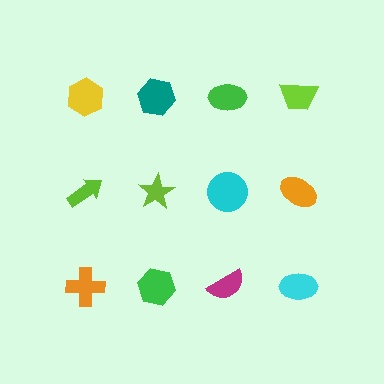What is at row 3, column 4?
A cyan ellipse.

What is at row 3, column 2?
A green hexagon.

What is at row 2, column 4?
An orange ellipse.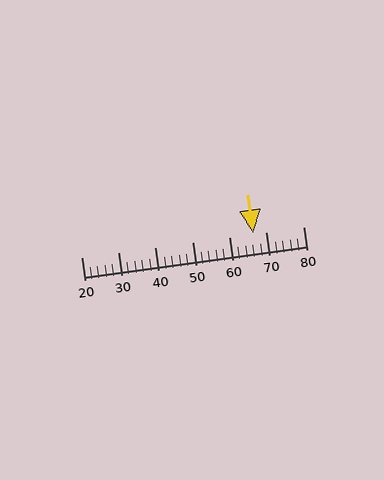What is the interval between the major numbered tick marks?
The major tick marks are spaced 10 units apart.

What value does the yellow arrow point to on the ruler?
The yellow arrow points to approximately 67.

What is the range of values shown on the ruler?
The ruler shows values from 20 to 80.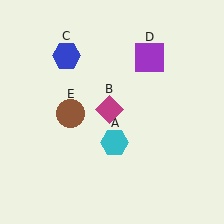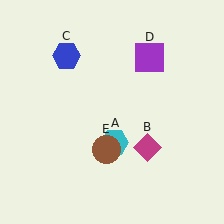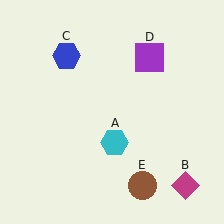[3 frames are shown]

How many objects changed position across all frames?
2 objects changed position: magenta diamond (object B), brown circle (object E).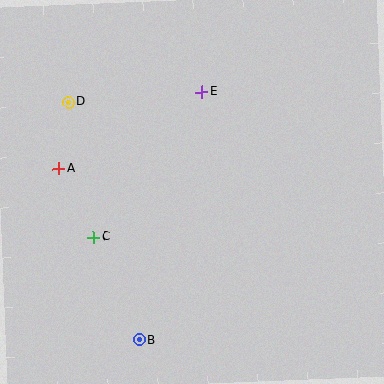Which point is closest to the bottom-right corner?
Point B is closest to the bottom-right corner.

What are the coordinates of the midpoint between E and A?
The midpoint between E and A is at (130, 130).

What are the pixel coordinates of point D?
Point D is at (69, 102).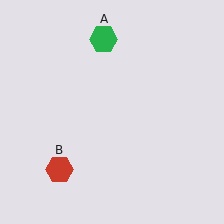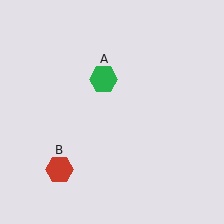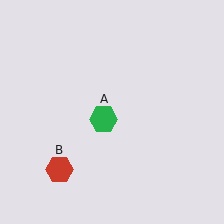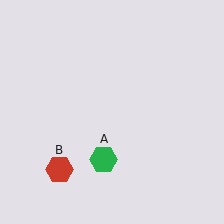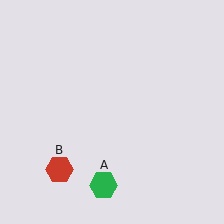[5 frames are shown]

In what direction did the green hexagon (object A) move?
The green hexagon (object A) moved down.